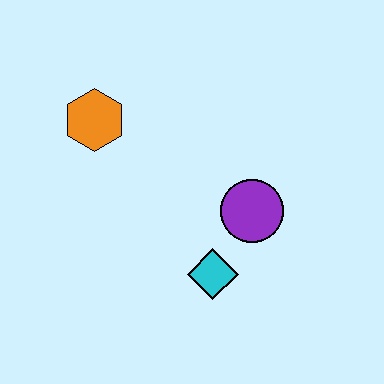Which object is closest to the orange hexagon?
The purple circle is closest to the orange hexagon.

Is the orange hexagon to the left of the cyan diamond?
Yes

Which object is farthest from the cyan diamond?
The orange hexagon is farthest from the cyan diamond.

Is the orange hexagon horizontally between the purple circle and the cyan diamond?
No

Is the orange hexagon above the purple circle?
Yes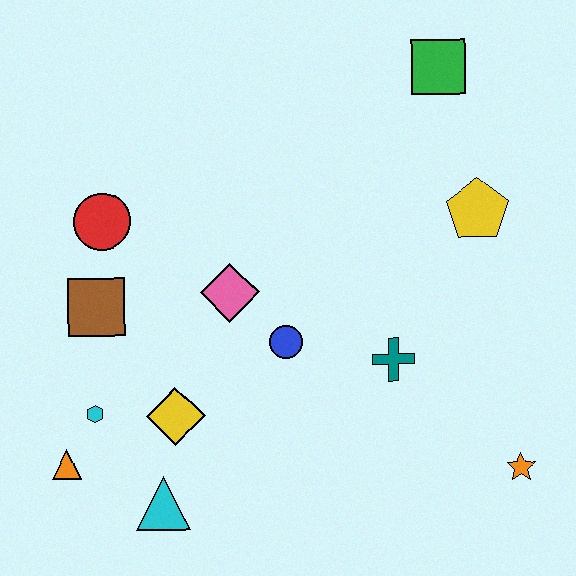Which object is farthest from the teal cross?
The orange triangle is farthest from the teal cross.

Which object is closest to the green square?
The yellow pentagon is closest to the green square.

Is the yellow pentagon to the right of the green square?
Yes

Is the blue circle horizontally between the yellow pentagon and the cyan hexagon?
Yes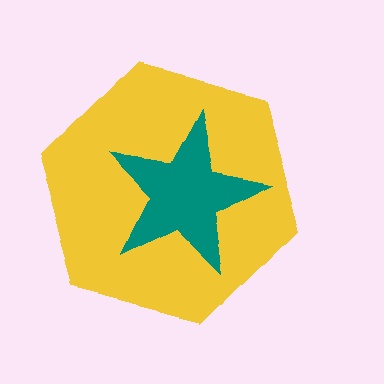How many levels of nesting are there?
2.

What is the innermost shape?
The teal star.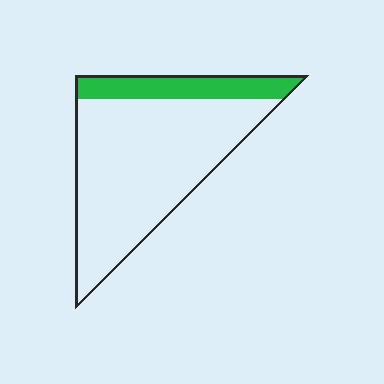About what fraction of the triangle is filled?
About one fifth (1/5).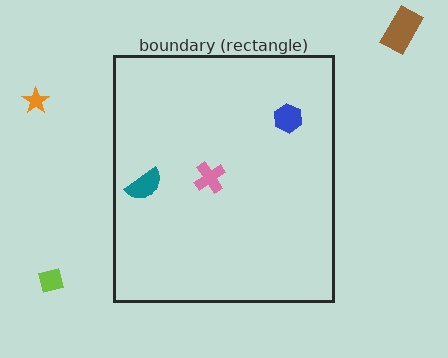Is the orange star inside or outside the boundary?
Outside.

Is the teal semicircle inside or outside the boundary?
Inside.